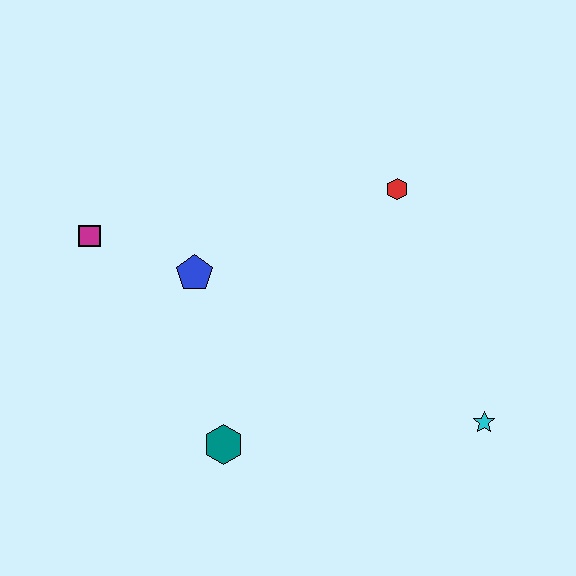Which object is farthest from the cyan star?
The magenta square is farthest from the cyan star.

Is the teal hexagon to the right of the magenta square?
Yes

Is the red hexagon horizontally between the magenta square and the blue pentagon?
No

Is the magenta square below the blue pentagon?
No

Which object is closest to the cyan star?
The red hexagon is closest to the cyan star.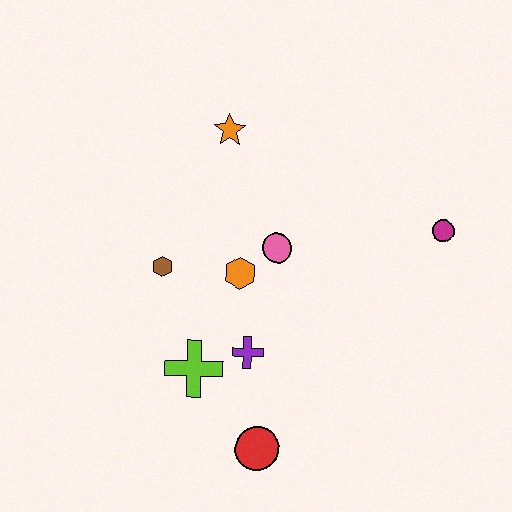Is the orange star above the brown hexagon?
Yes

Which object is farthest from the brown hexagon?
The magenta circle is farthest from the brown hexagon.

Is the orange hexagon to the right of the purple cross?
No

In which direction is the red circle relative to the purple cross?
The red circle is below the purple cross.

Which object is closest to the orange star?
The pink circle is closest to the orange star.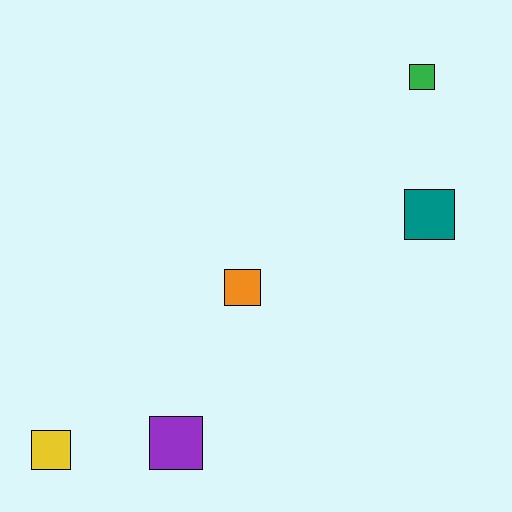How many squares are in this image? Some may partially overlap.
There are 5 squares.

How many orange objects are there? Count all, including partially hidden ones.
There is 1 orange object.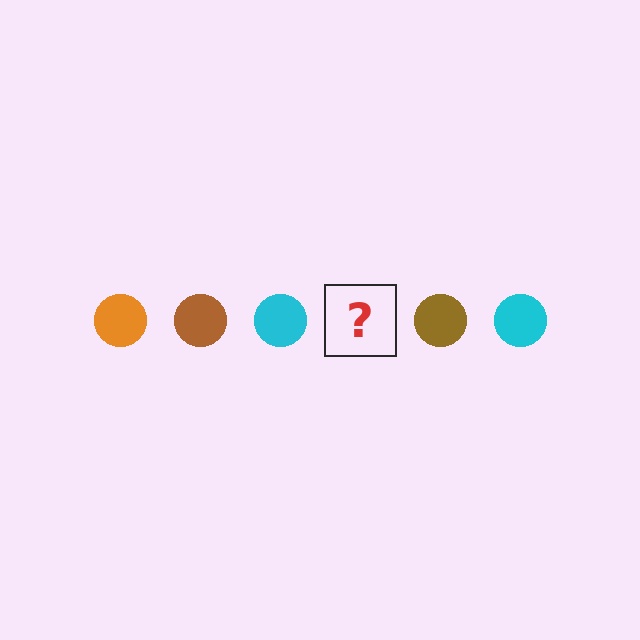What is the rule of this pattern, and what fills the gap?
The rule is that the pattern cycles through orange, brown, cyan circles. The gap should be filled with an orange circle.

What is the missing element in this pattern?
The missing element is an orange circle.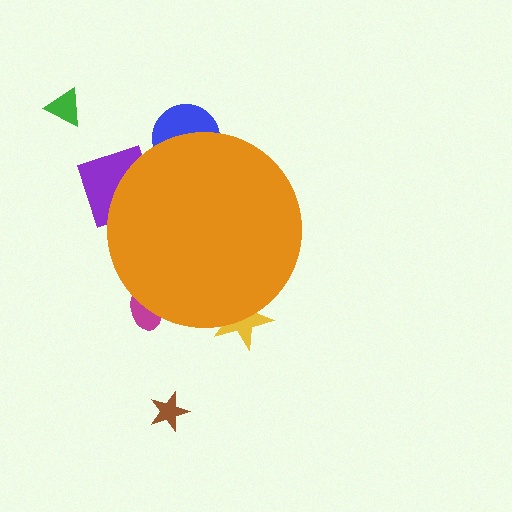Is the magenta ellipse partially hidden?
Yes, the magenta ellipse is partially hidden behind the orange circle.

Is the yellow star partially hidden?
Yes, the yellow star is partially hidden behind the orange circle.